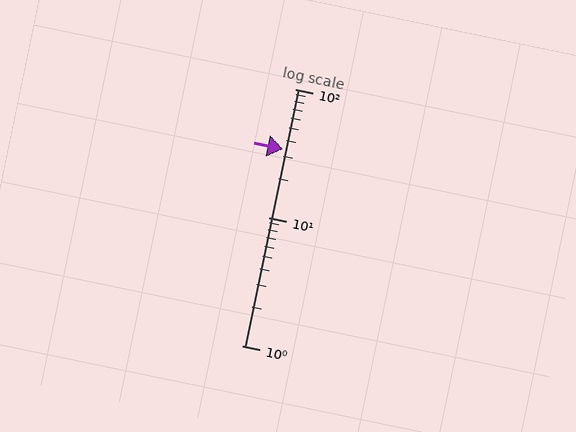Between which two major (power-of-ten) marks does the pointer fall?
The pointer is between 10 and 100.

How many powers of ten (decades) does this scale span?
The scale spans 2 decades, from 1 to 100.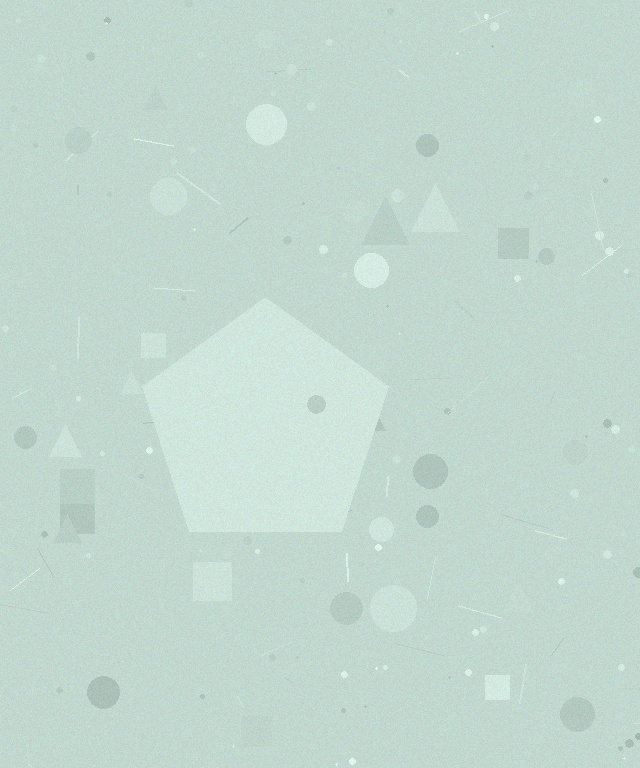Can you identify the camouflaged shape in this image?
The camouflaged shape is a pentagon.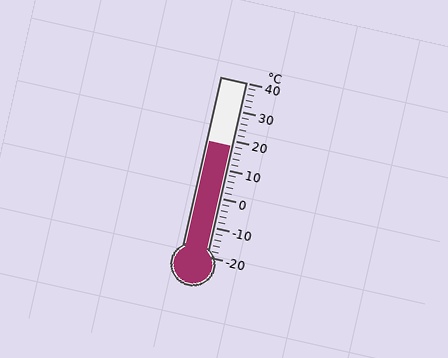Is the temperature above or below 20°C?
The temperature is below 20°C.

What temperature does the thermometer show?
The thermometer shows approximately 18°C.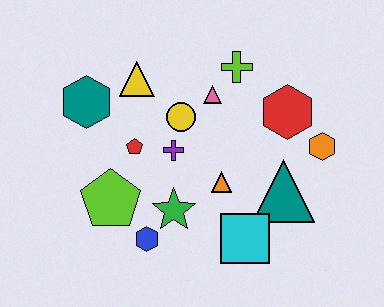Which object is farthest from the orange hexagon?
The teal hexagon is farthest from the orange hexagon.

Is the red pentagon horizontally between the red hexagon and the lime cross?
No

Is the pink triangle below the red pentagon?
No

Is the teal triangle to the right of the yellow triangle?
Yes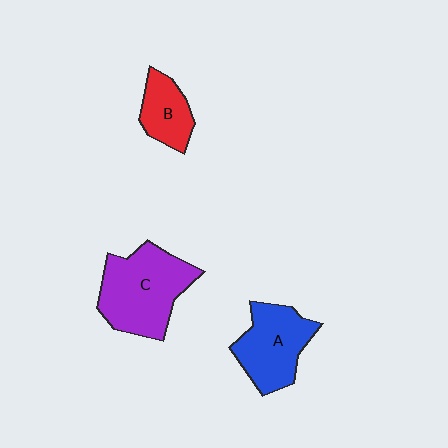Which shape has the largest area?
Shape C (purple).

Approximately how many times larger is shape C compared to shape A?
Approximately 1.3 times.